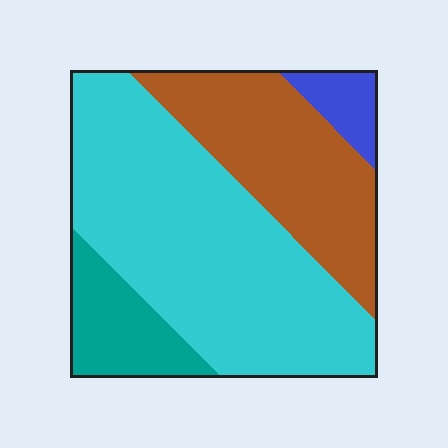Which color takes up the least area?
Blue, at roughly 5%.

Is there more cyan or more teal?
Cyan.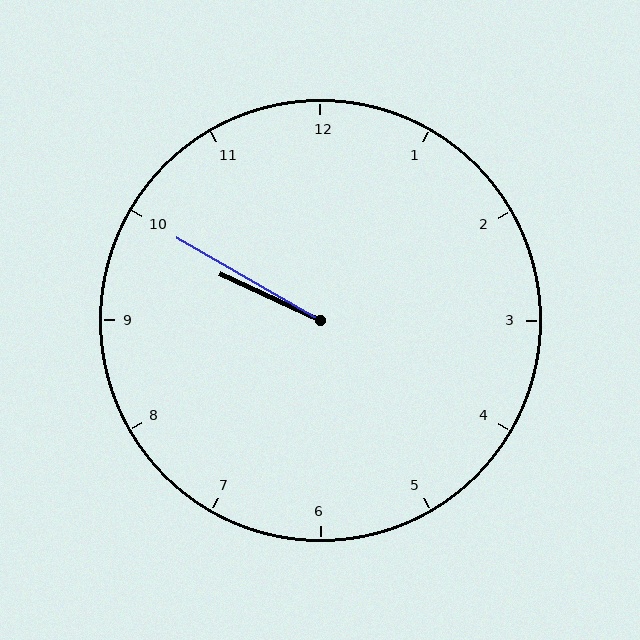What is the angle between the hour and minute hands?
Approximately 5 degrees.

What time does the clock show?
9:50.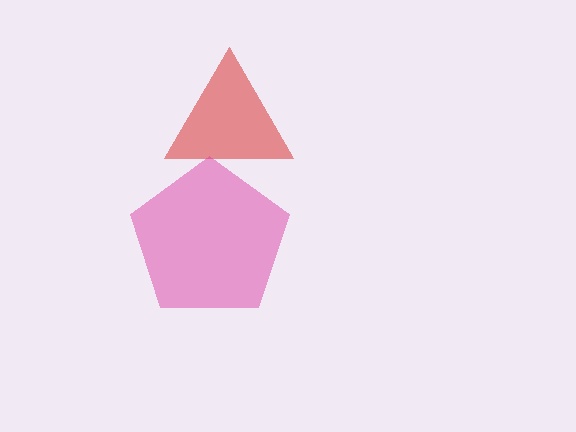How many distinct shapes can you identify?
There are 2 distinct shapes: a red triangle, a magenta pentagon.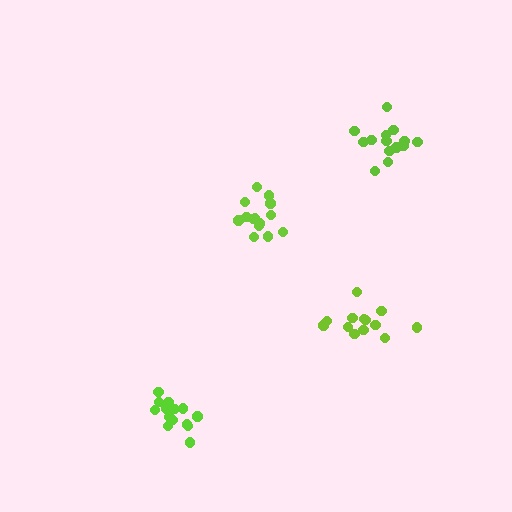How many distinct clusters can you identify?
There are 4 distinct clusters.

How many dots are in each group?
Group 1: 14 dots, Group 2: 13 dots, Group 3: 14 dots, Group 4: 14 dots (55 total).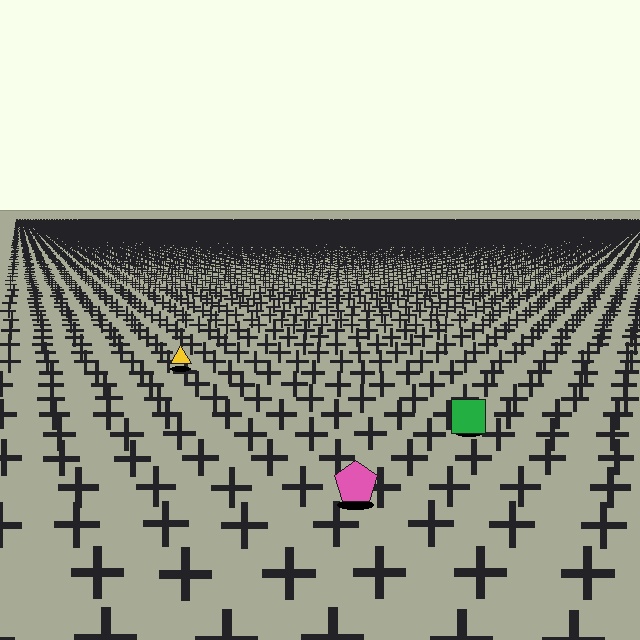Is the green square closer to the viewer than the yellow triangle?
Yes. The green square is closer — you can tell from the texture gradient: the ground texture is coarser near it.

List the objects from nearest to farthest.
From nearest to farthest: the pink pentagon, the green square, the yellow triangle.